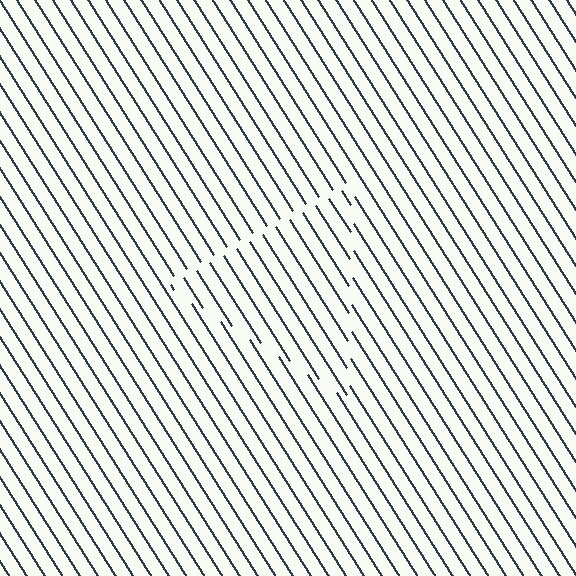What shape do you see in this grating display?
An illusory triangle. The interior of the shape contains the same grating, shifted by half a period — the contour is defined by the phase discontinuity where line-ends from the inner and outer gratings abut.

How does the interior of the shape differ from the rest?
The interior of the shape contains the same grating, shifted by half a period — the contour is defined by the phase discontinuity where line-ends from the inner and outer gratings abut.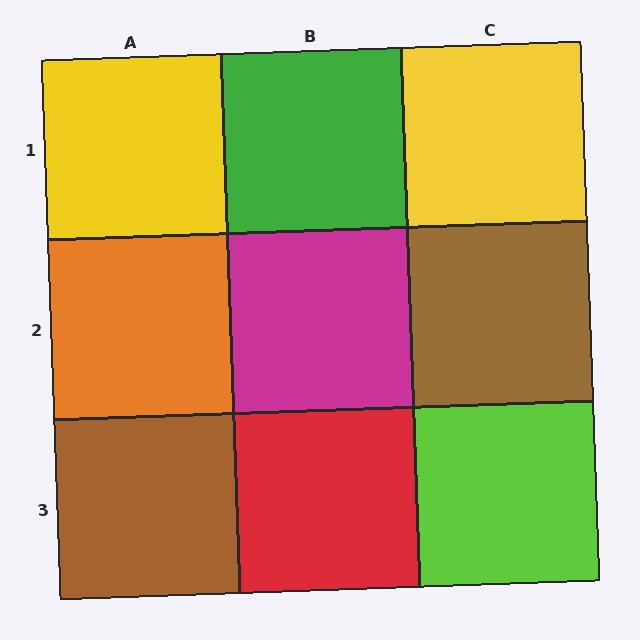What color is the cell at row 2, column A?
Orange.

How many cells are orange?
1 cell is orange.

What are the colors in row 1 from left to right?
Yellow, green, yellow.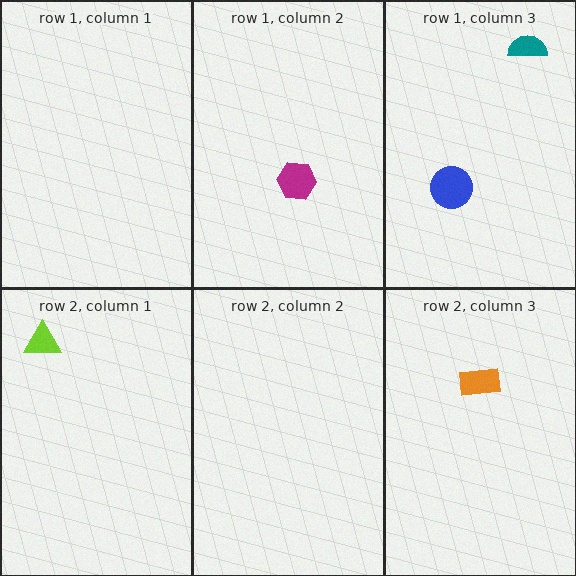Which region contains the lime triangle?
The row 2, column 1 region.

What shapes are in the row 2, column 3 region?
The orange rectangle.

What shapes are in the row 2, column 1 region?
The lime triangle.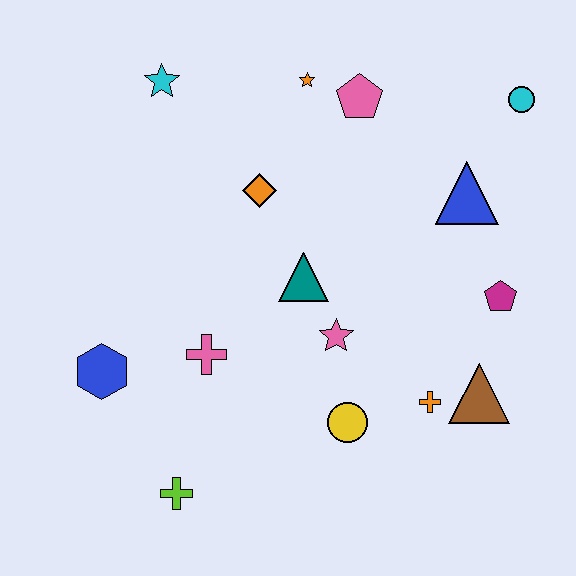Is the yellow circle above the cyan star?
No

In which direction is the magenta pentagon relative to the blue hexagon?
The magenta pentagon is to the right of the blue hexagon.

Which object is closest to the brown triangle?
The orange cross is closest to the brown triangle.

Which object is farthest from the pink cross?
The cyan circle is farthest from the pink cross.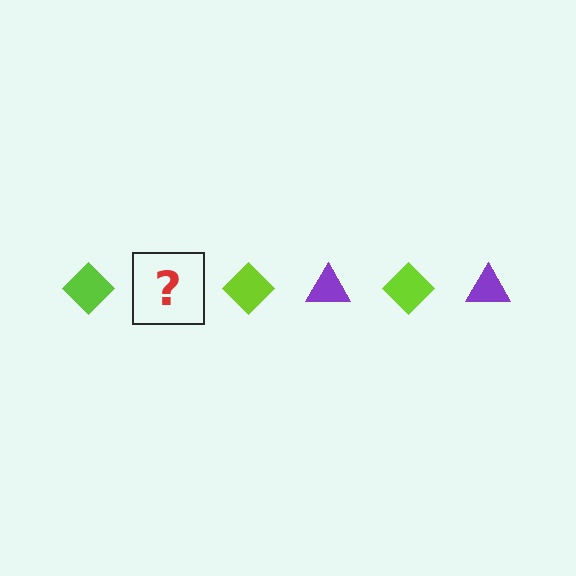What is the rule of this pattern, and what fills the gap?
The rule is that the pattern alternates between lime diamond and purple triangle. The gap should be filled with a purple triangle.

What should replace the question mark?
The question mark should be replaced with a purple triangle.